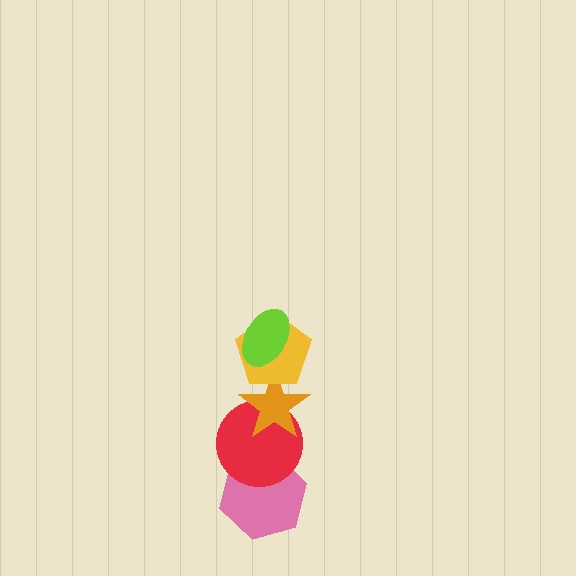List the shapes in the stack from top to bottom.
From top to bottom: the lime ellipse, the yellow pentagon, the orange star, the red circle, the pink hexagon.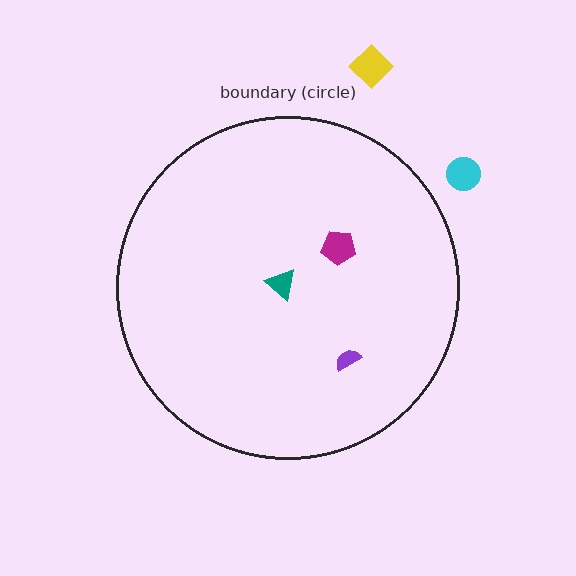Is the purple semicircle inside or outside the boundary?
Inside.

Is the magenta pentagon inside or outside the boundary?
Inside.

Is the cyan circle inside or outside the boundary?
Outside.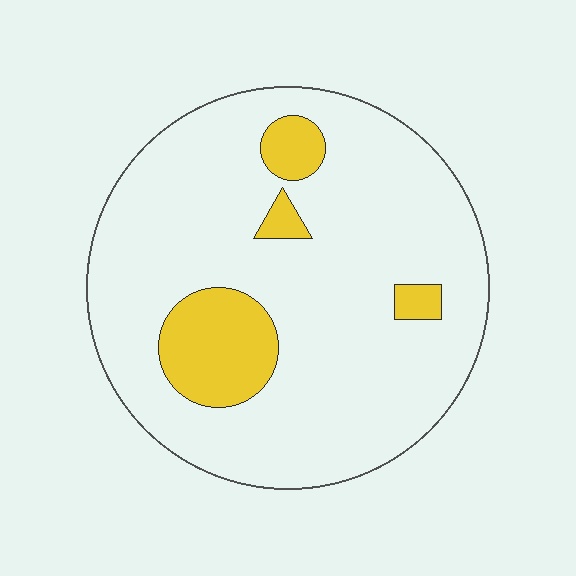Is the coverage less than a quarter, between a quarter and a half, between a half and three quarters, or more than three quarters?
Less than a quarter.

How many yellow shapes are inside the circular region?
4.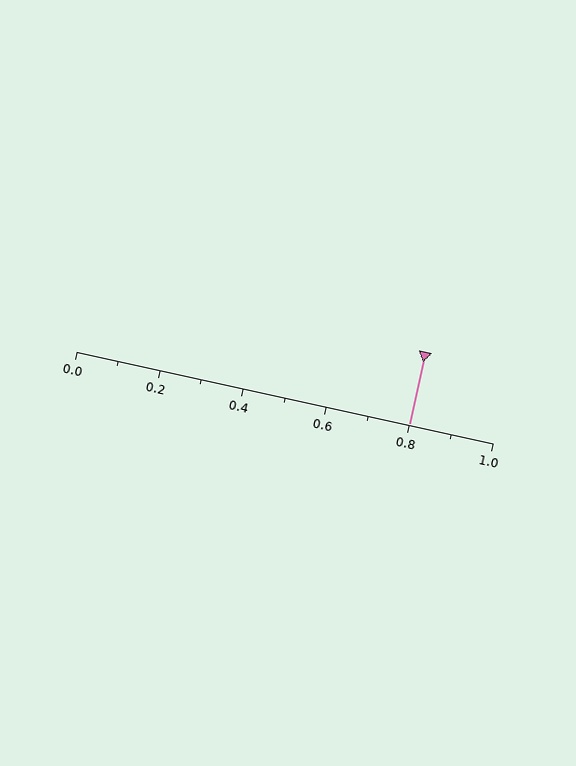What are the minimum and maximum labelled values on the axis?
The axis runs from 0.0 to 1.0.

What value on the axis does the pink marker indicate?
The marker indicates approximately 0.8.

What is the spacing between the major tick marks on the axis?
The major ticks are spaced 0.2 apart.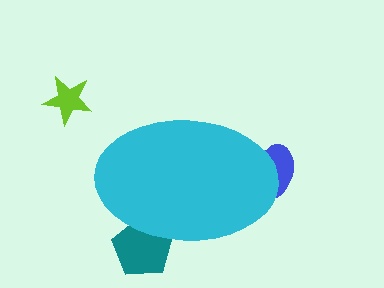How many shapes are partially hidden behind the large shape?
2 shapes are partially hidden.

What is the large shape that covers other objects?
A cyan ellipse.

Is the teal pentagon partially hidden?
Yes, the teal pentagon is partially hidden behind the cyan ellipse.